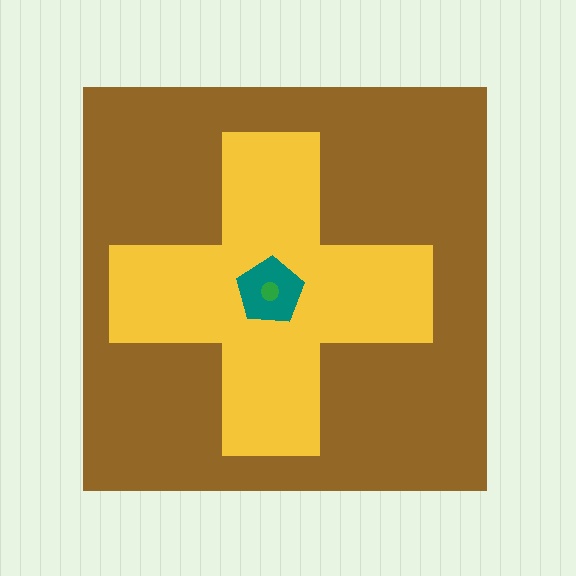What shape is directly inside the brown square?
The yellow cross.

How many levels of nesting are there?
4.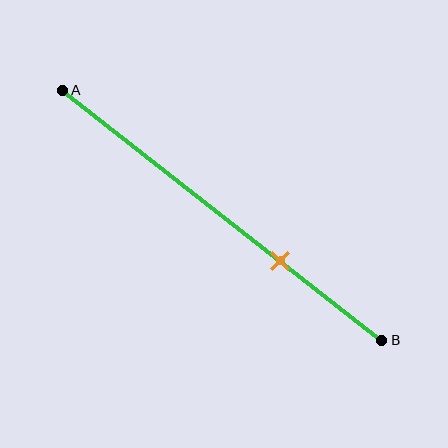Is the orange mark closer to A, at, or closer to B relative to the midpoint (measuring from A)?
The orange mark is closer to point B than the midpoint of segment AB.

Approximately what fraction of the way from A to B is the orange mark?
The orange mark is approximately 70% of the way from A to B.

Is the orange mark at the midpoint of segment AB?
No, the mark is at about 70% from A, not at the 50% midpoint.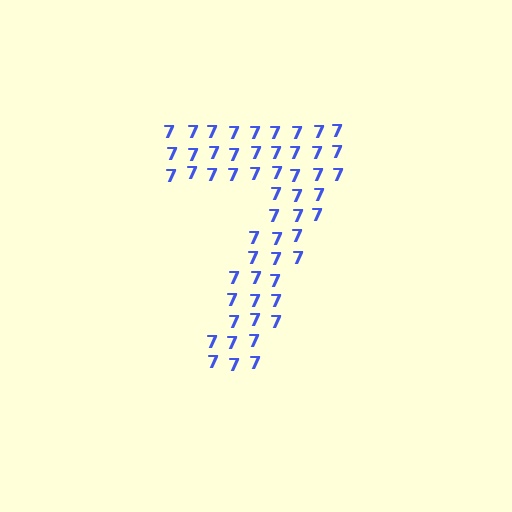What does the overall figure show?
The overall figure shows the digit 7.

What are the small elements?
The small elements are digit 7's.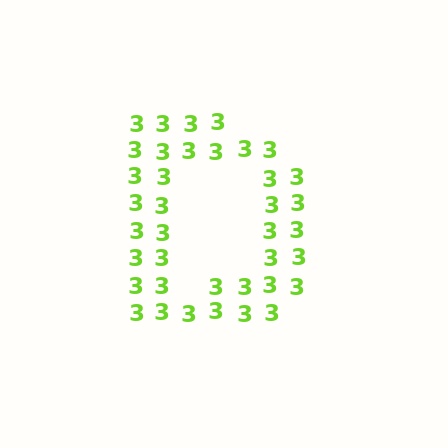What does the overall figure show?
The overall figure shows the letter D.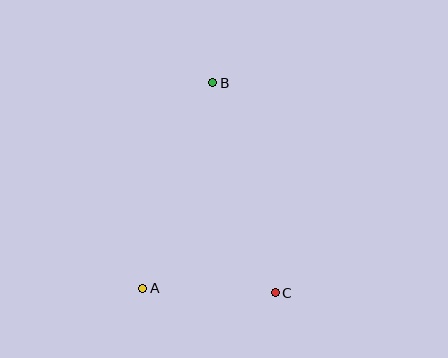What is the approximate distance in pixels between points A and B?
The distance between A and B is approximately 217 pixels.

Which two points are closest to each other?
Points A and C are closest to each other.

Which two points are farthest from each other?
Points B and C are farthest from each other.